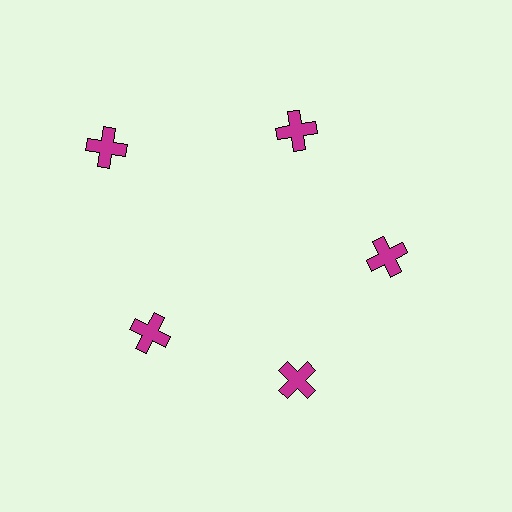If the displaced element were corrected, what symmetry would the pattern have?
It would have 5-fold rotational symmetry — the pattern would map onto itself every 72 degrees.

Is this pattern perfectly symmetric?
No. The 5 magenta crosses are arranged in a ring, but one element near the 10 o'clock position is pushed outward from the center, breaking the 5-fold rotational symmetry.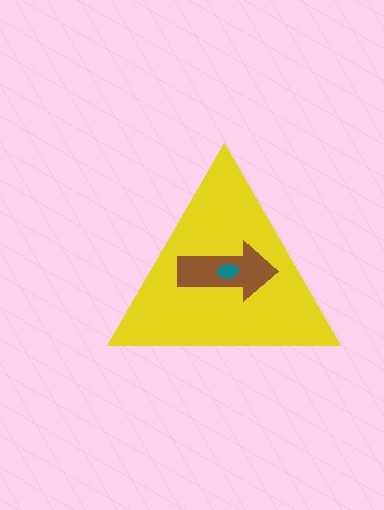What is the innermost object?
The teal ellipse.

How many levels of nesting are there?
3.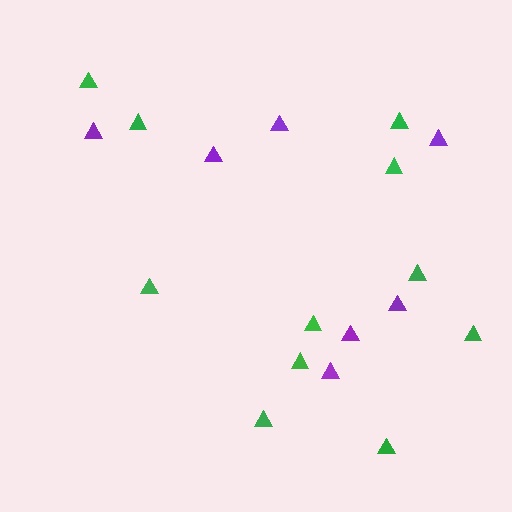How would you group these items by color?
There are 2 groups: one group of green triangles (11) and one group of purple triangles (7).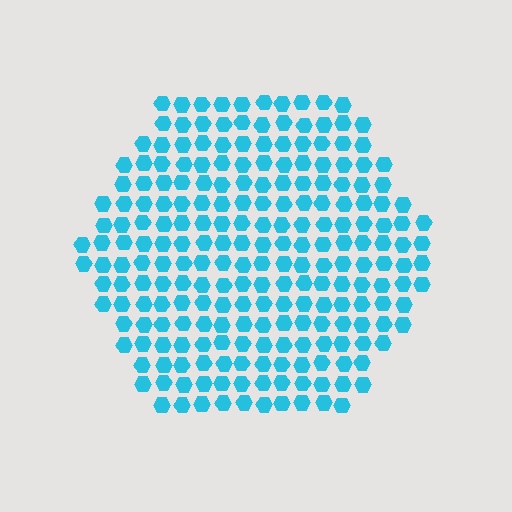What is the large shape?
The large shape is a hexagon.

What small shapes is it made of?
It is made of small hexagons.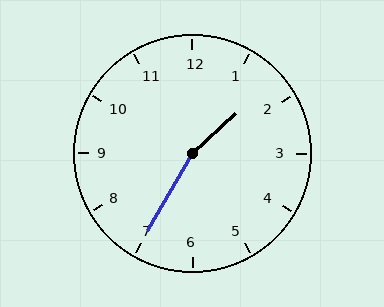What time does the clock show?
1:35.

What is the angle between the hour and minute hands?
Approximately 162 degrees.